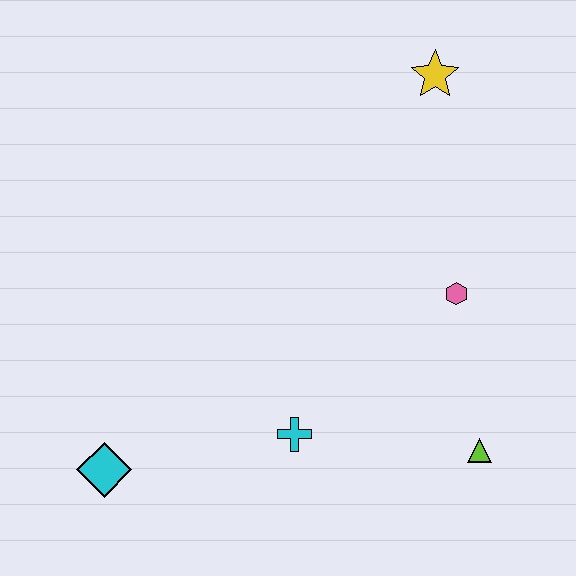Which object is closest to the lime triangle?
The pink hexagon is closest to the lime triangle.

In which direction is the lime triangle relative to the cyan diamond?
The lime triangle is to the right of the cyan diamond.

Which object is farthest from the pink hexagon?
The cyan diamond is farthest from the pink hexagon.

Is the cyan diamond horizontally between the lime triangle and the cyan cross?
No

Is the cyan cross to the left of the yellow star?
Yes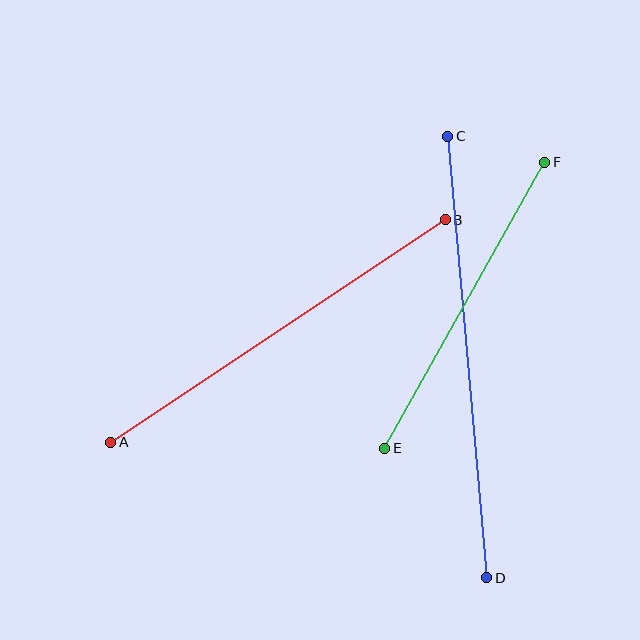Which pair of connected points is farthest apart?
Points C and D are farthest apart.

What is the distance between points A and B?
The distance is approximately 402 pixels.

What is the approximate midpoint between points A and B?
The midpoint is at approximately (278, 331) pixels.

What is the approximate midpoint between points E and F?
The midpoint is at approximately (465, 305) pixels.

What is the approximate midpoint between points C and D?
The midpoint is at approximately (467, 357) pixels.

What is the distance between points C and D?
The distance is approximately 443 pixels.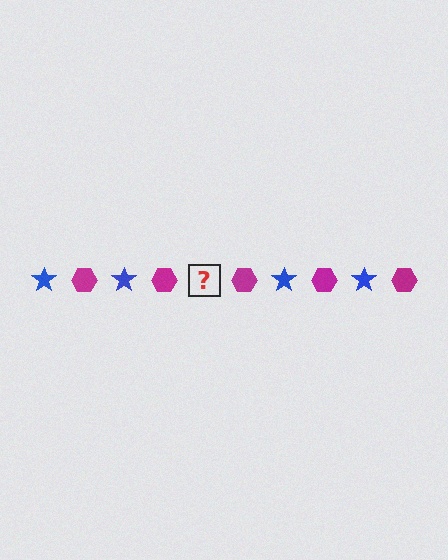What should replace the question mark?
The question mark should be replaced with a blue star.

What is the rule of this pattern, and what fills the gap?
The rule is that the pattern alternates between blue star and magenta hexagon. The gap should be filled with a blue star.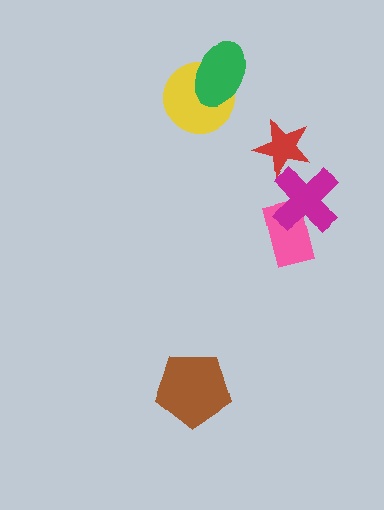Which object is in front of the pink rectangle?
The magenta cross is in front of the pink rectangle.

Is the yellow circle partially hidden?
Yes, it is partially covered by another shape.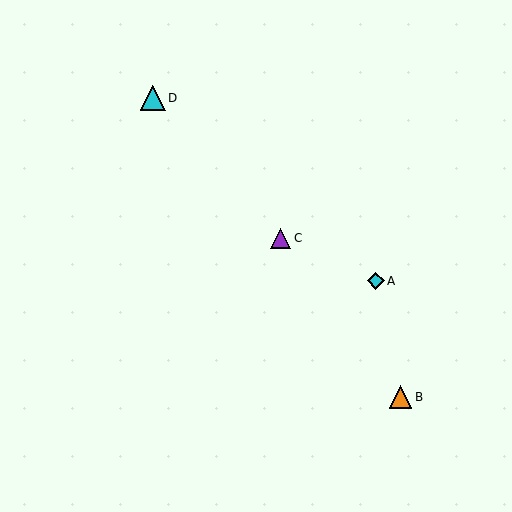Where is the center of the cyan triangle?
The center of the cyan triangle is at (153, 98).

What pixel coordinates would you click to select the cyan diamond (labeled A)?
Click at (376, 281) to select the cyan diamond A.